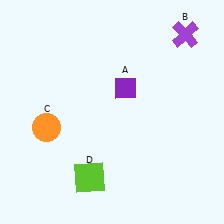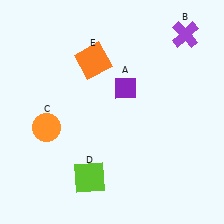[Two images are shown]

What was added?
An orange square (E) was added in Image 2.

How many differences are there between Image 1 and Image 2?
There is 1 difference between the two images.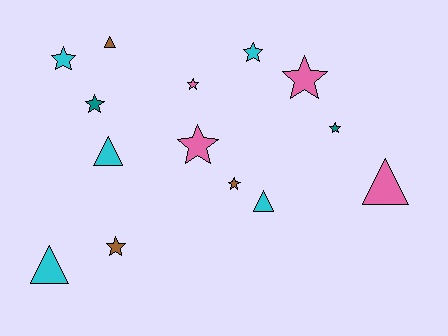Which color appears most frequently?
Cyan, with 5 objects.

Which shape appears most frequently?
Star, with 9 objects.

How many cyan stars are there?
There are 2 cyan stars.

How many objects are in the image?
There are 14 objects.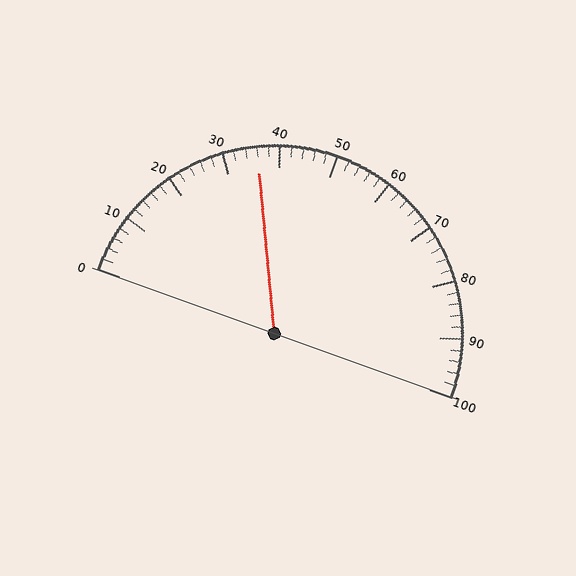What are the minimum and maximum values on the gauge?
The gauge ranges from 0 to 100.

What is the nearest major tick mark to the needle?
The nearest major tick mark is 40.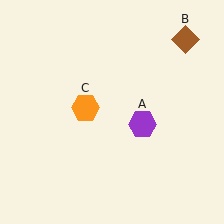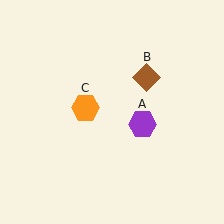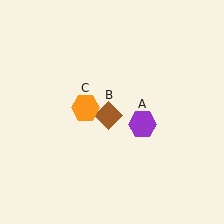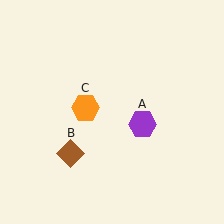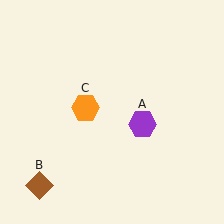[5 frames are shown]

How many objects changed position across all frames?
1 object changed position: brown diamond (object B).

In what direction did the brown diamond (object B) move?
The brown diamond (object B) moved down and to the left.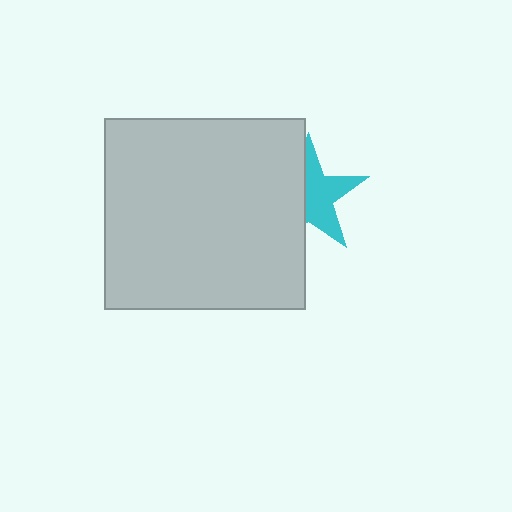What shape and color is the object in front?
The object in front is a light gray rectangle.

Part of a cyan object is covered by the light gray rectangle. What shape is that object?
It is a star.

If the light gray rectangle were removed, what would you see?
You would see the complete cyan star.